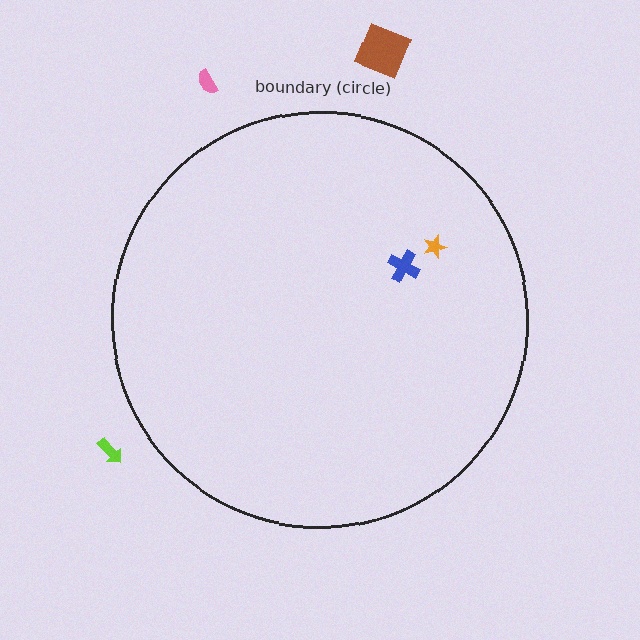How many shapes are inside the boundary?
2 inside, 3 outside.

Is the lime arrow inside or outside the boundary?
Outside.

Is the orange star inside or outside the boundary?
Inside.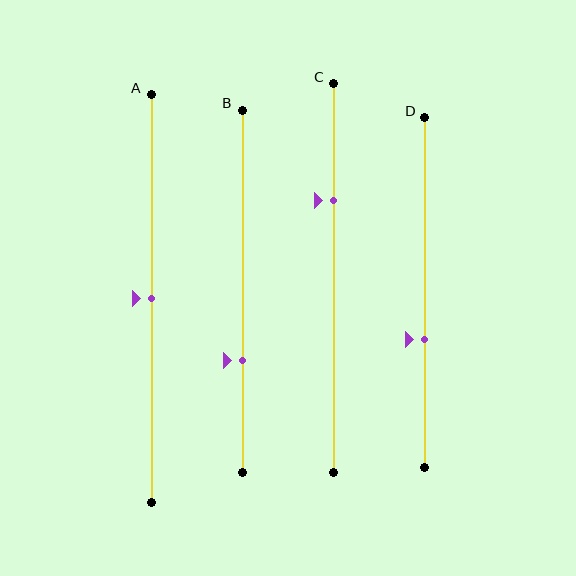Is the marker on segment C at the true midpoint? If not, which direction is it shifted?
No, the marker on segment C is shifted upward by about 20% of the segment length.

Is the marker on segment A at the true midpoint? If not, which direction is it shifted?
Yes, the marker on segment A is at the true midpoint.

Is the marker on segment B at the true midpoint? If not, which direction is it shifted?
No, the marker on segment B is shifted downward by about 19% of the segment length.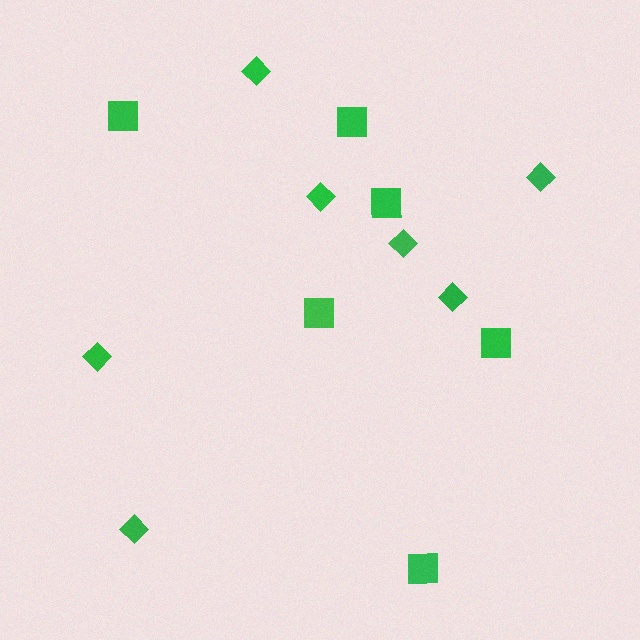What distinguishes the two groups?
There are 2 groups: one group of diamonds (7) and one group of squares (6).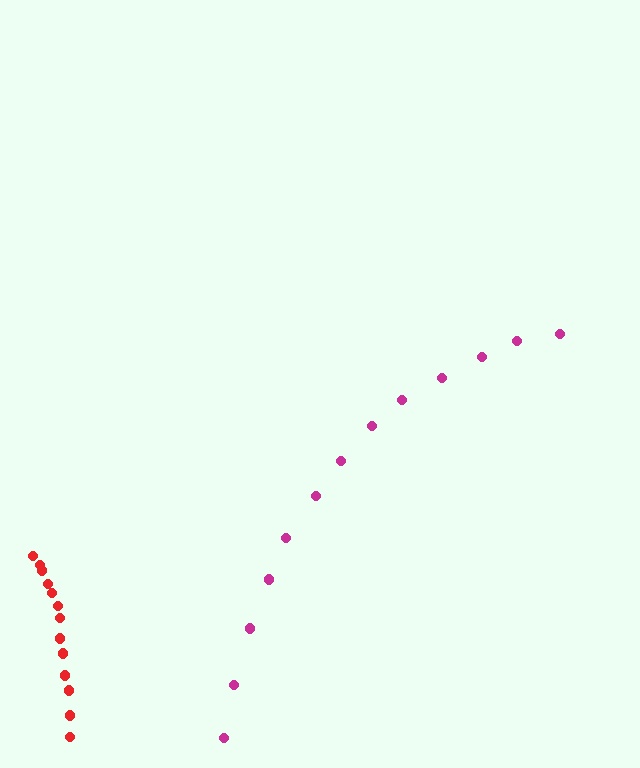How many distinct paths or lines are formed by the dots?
There are 2 distinct paths.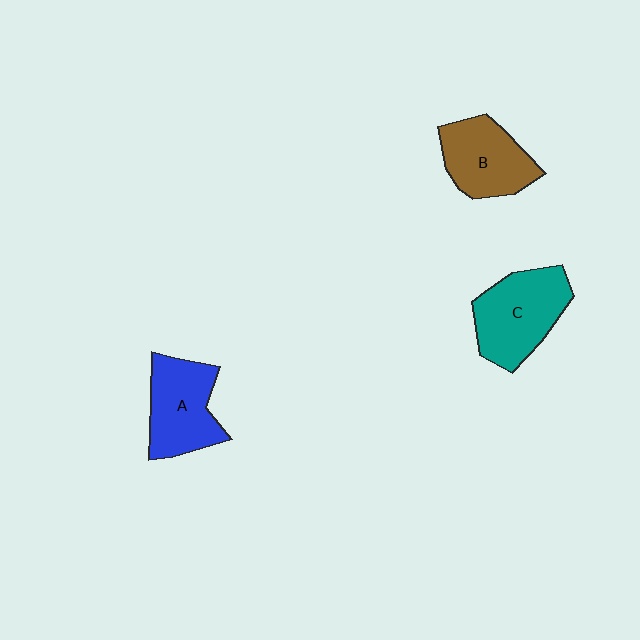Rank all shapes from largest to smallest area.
From largest to smallest: C (teal), A (blue), B (brown).